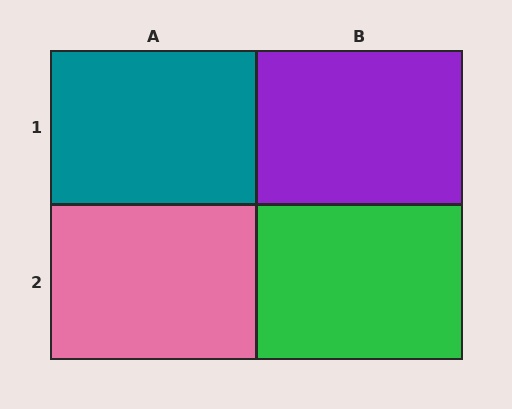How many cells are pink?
1 cell is pink.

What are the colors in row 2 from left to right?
Pink, green.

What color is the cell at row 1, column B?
Purple.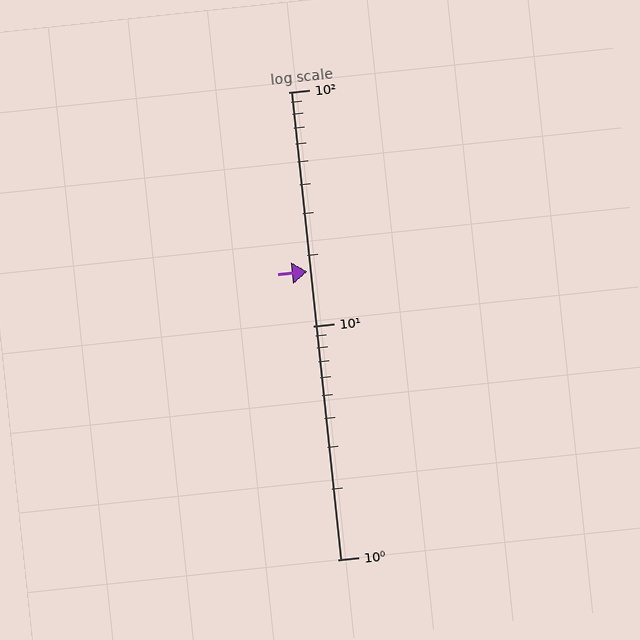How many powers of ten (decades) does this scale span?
The scale spans 2 decades, from 1 to 100.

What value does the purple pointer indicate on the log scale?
The pointer indicates approximately 17.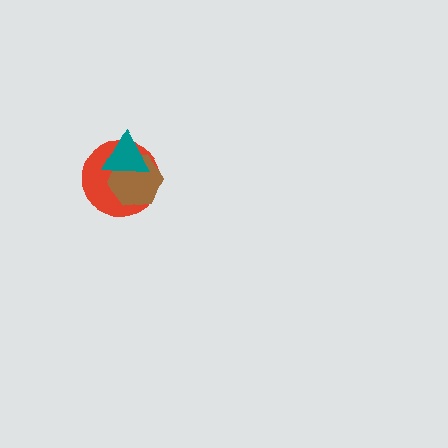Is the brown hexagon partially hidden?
Yes, it is partially covered by another shape.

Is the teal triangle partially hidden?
No, no other shape covers it.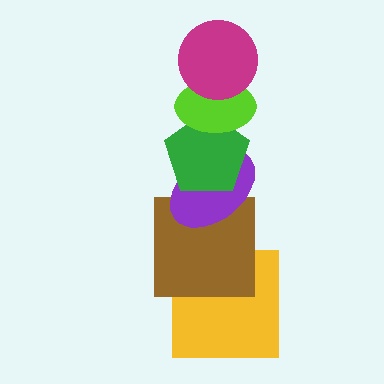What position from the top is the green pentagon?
The green pentagon is 3rd from the top.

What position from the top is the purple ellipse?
The purple ellipse is 4th from the top.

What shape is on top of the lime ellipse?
The magenta circle is on top of the lime ellipse.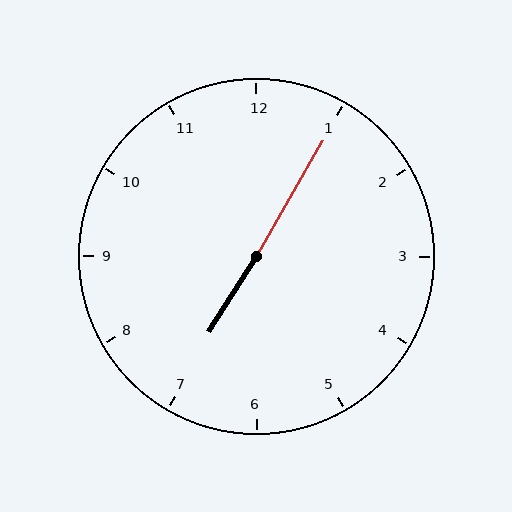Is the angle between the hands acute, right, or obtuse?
It is obtuse.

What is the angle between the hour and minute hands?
Approximately 178 degrees.